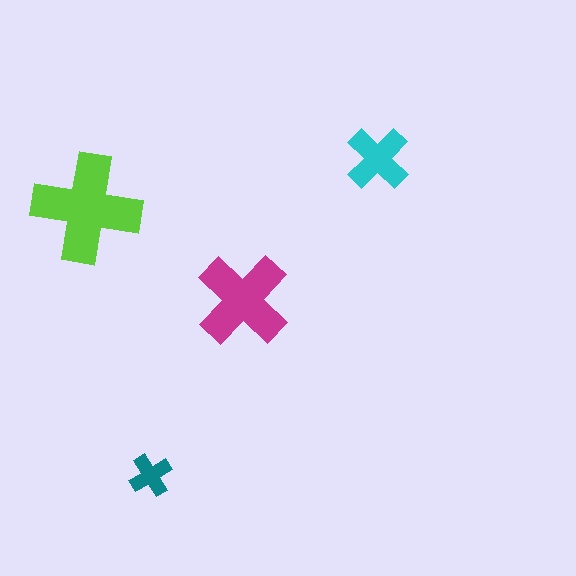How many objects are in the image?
There are 4 objects in the image.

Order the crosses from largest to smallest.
the lime one, the magenta one, the cyan one, the teal one.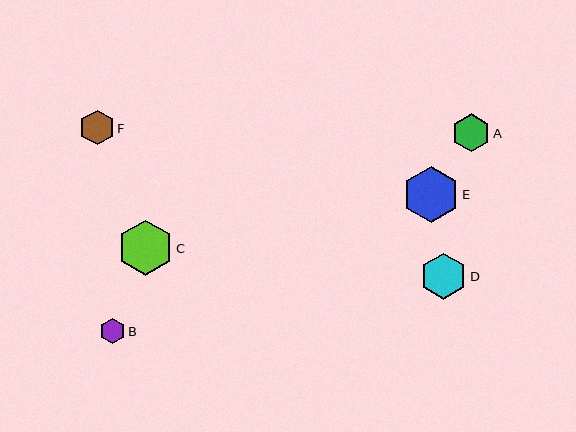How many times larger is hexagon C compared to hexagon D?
Hexagon C is approximately 1.2 times the size of hexagon D.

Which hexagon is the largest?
Hexagon E is the largest with a size of approximately 56 pixels.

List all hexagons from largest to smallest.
From largest to smallest: E, C, D, A, F, B.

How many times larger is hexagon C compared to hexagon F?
Hexagon C is approximately 1.6 times the size of hexagon F.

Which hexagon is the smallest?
Hexagon B is the smallest with a size of approximately 26 pixels.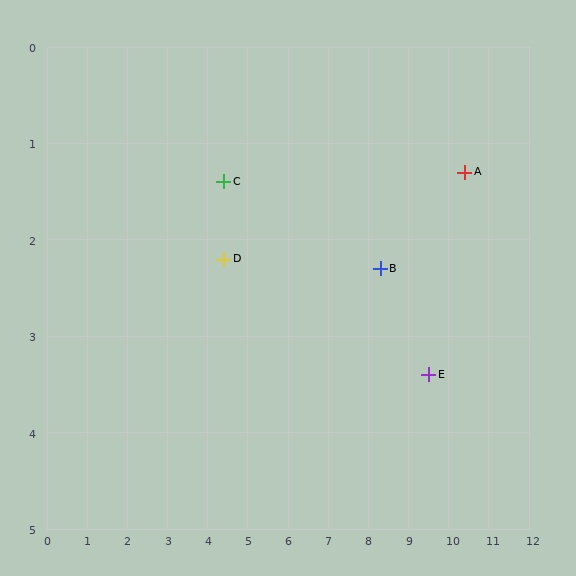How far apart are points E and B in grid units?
Points E and B are about 1.6 grid units apart.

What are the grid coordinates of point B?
Point B is at approximately (8.3, 2.3).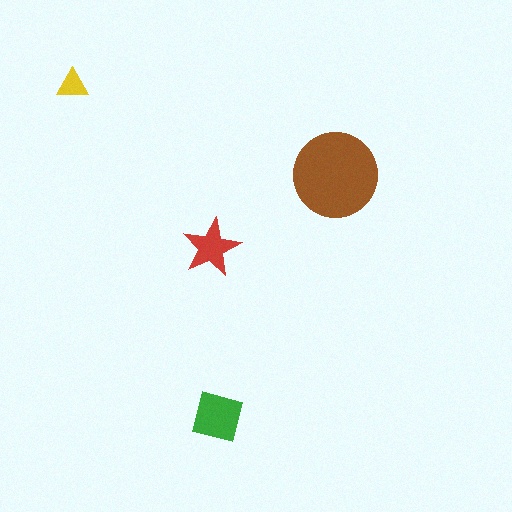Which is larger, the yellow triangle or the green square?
The green square.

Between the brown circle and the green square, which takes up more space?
The brown circle.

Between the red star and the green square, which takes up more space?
The green square.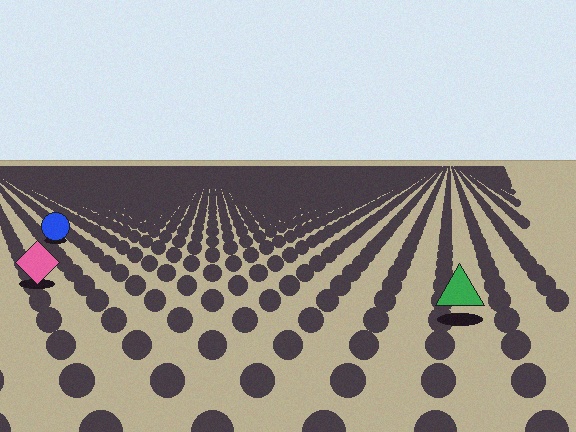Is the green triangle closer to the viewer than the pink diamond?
Yes. The green triangle is closer — you can tell from the texture gradient: the ground texture is coarser near it.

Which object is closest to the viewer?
The green triangle is closest. The texture marks near it are larger and more spread out.